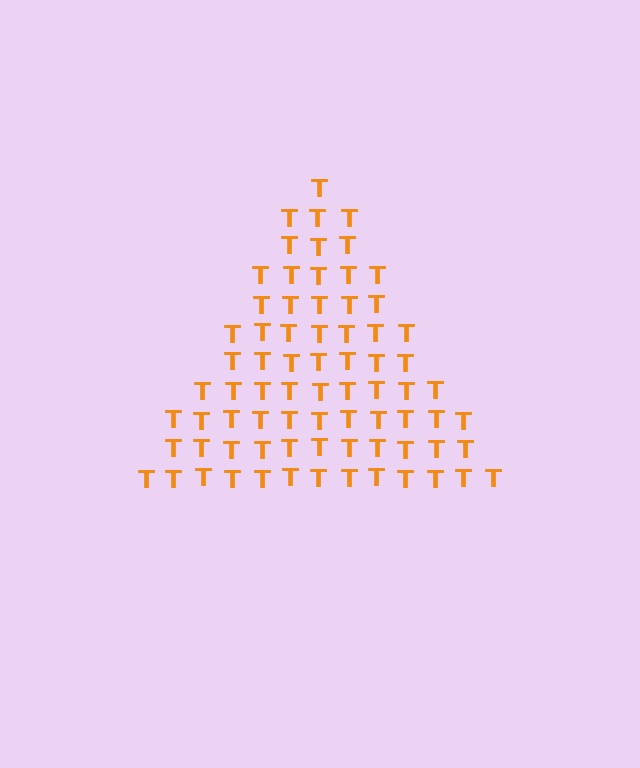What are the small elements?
The small elements are letter T's.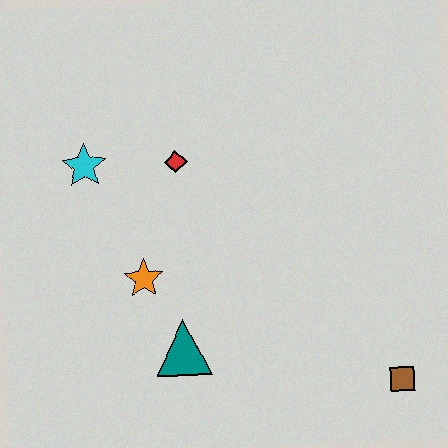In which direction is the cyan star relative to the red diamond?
The cyan star is to the left of the red diamond.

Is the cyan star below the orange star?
No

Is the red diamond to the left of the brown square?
Yes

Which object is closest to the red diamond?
The cyan star is closest to the red diamond.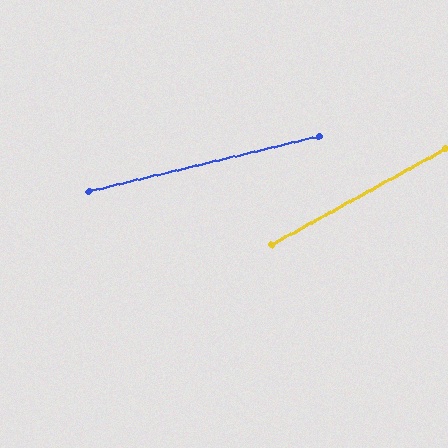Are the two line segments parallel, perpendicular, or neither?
Neither parallel nor perpendicular — they differ by about 15°.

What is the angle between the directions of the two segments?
Approximately 15 degrees.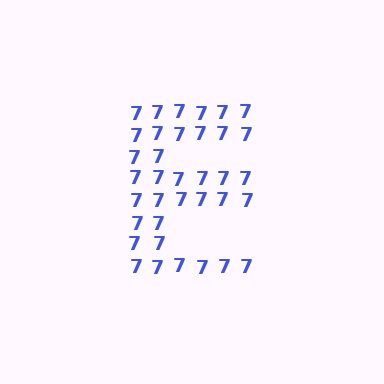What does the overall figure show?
The overall figure shows the letter E.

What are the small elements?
The small elements are digit 7's.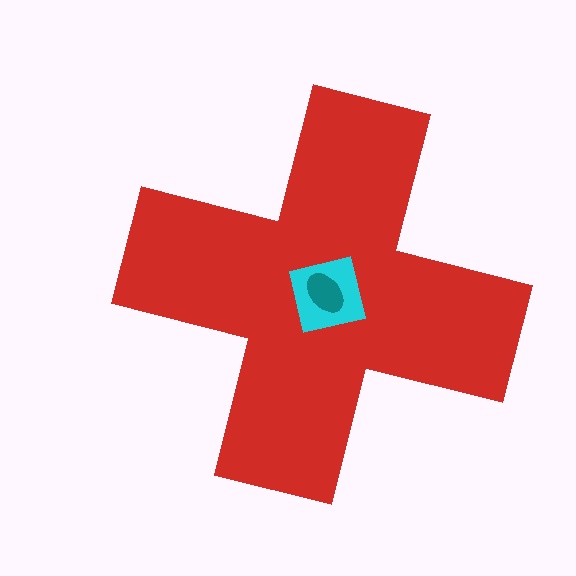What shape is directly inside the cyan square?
The teal ellipse.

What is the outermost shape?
The red cross.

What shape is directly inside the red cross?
The cyan square.